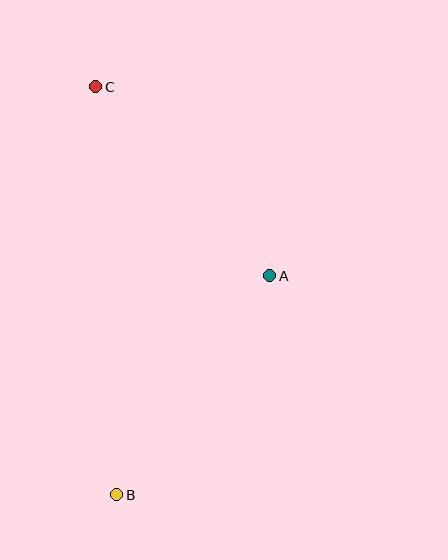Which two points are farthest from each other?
Points B and C are farthest from each other.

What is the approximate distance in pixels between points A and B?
The distance between A and B is approximately 267 pixels.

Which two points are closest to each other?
Points A and C are closest to each other.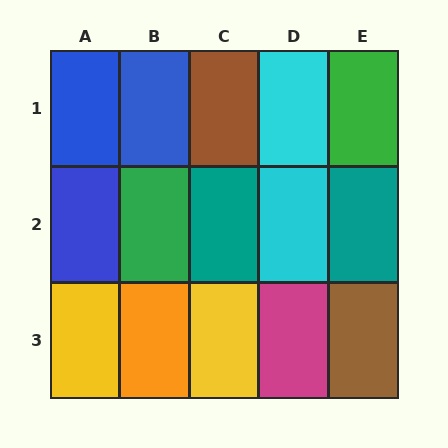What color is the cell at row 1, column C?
Brown.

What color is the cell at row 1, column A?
Blue.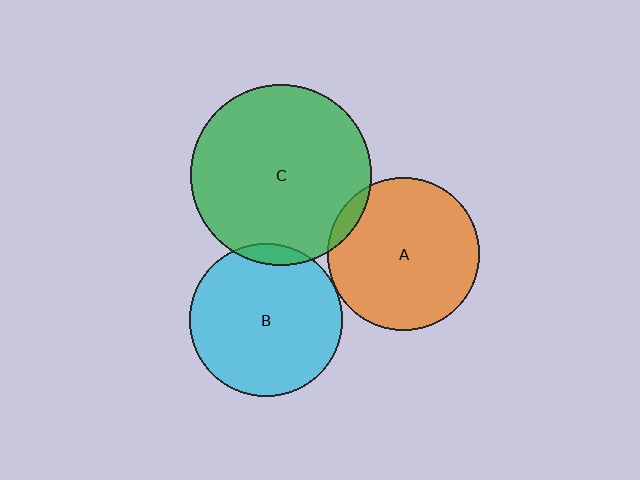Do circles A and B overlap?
Yes.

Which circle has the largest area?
Circle C (green).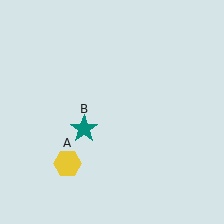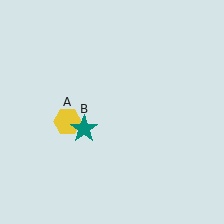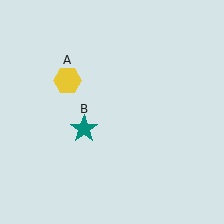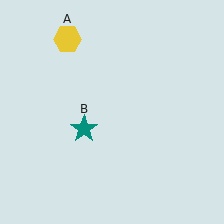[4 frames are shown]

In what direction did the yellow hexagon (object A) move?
The yellow hexagon (object A) moved up.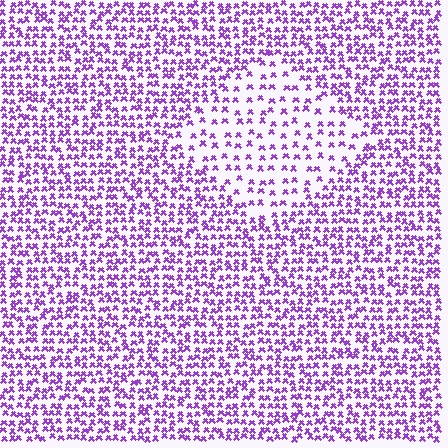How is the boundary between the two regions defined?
The boundary is defined by a change in element density (approximately 2.1x ratio). All elements are the same color, size, and shape.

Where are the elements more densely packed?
The elements are more densely packed outside the diamond boundary.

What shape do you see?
I see a diamond.